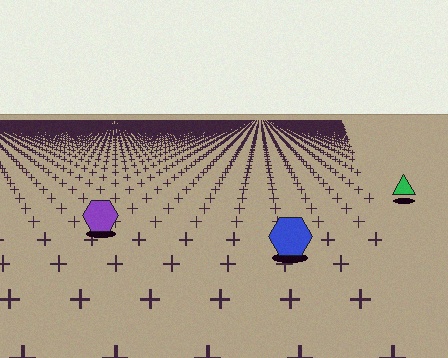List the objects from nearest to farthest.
From nearest to farthest: the blue hexagon, the purple hexagon, the green triangle.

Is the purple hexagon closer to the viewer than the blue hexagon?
No. The blue hexagon is closer — you can tell from the texture gradient: the ground texture is coarser near it.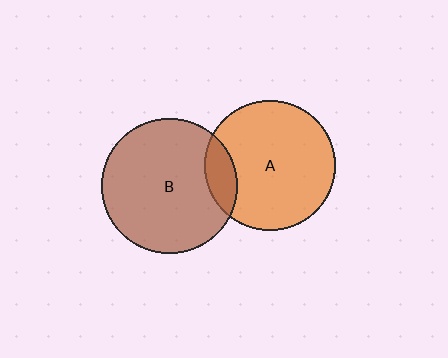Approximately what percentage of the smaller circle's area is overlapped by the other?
Approximately 15%.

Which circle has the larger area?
Circle B (brown).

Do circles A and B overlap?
Yes.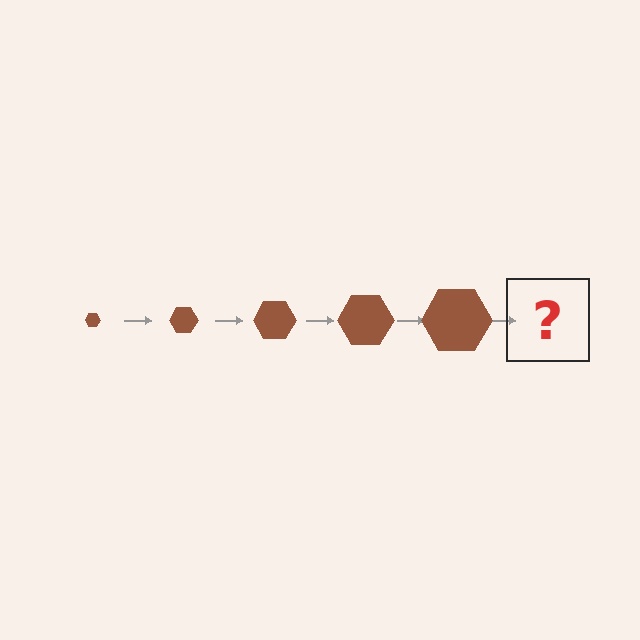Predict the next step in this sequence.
The next step is a brown hexagon, larger than the previous one.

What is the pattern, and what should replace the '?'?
The pattern is that the hexagon gets progressively larger each step. The '?' should be a brown hexagon, larger than the previous one.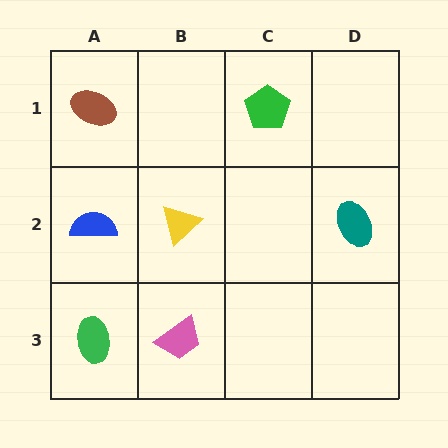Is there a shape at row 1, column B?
No, that cell is empty.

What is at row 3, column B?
A pink trapezoid.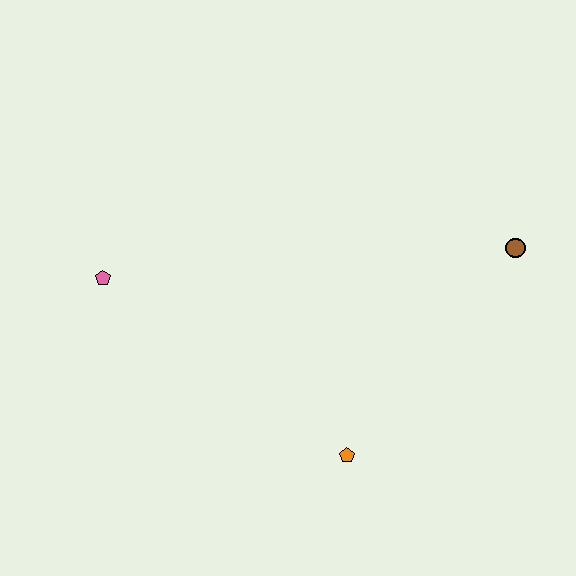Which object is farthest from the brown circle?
The pink pentagon is farthest from the brown circle.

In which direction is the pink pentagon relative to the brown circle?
The pink pentagon is to the left of the brown circle.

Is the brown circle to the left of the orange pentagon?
No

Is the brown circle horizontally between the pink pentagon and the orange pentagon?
No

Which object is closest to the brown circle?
The orange pentagon is closest to the brown circle.